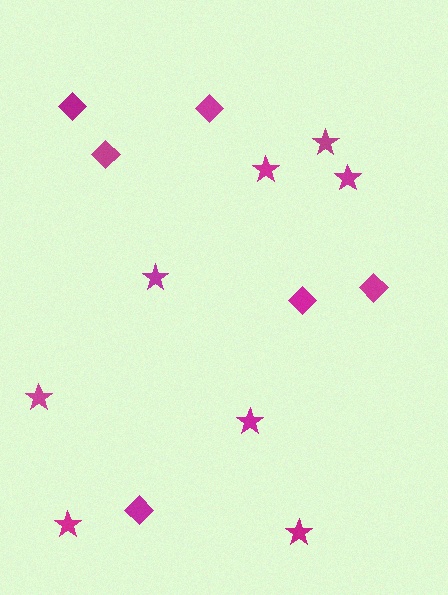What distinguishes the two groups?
There are 2 groups: one group of stars (8) and one group of diamonds (6).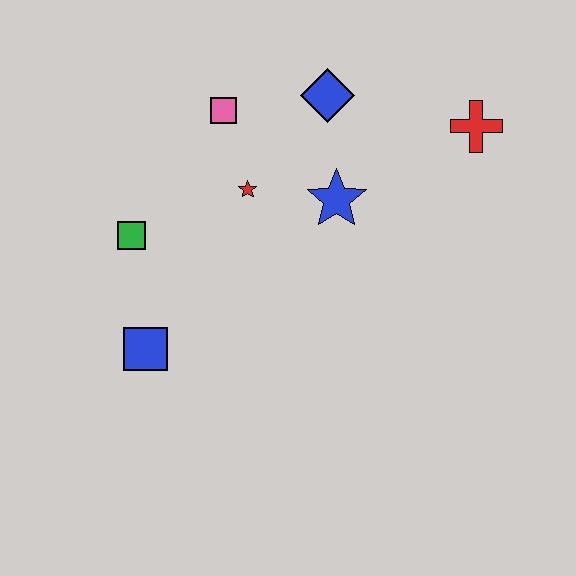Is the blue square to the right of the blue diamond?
No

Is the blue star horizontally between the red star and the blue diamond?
No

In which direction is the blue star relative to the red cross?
The blue star is to the left of the red cross.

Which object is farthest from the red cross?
The blue square is farthest from the red cross.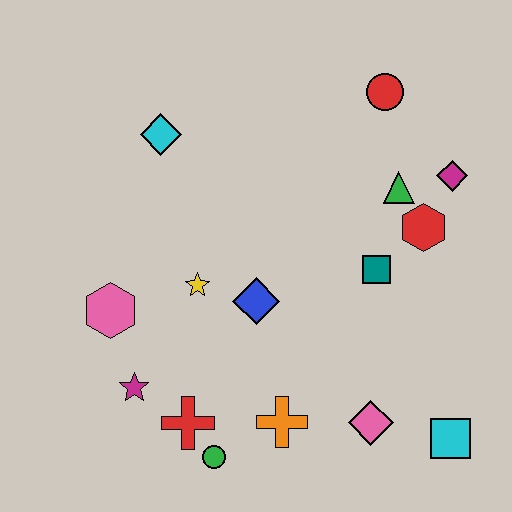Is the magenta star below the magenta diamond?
Yes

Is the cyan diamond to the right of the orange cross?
No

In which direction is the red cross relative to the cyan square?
The red cross is to the left of the cyan square.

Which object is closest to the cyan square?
The pink diamond is closest to the cyan square.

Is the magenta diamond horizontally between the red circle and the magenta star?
No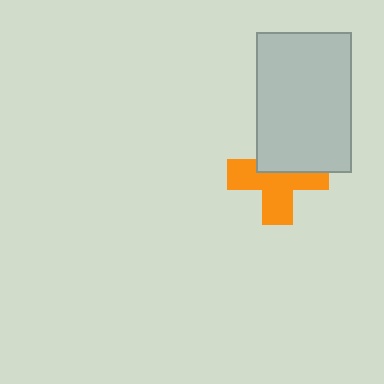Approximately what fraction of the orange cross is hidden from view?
Roughly 41% of the orange cross is hidden behind the light gray rectangle.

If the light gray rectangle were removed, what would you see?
You would see the complete orange cross.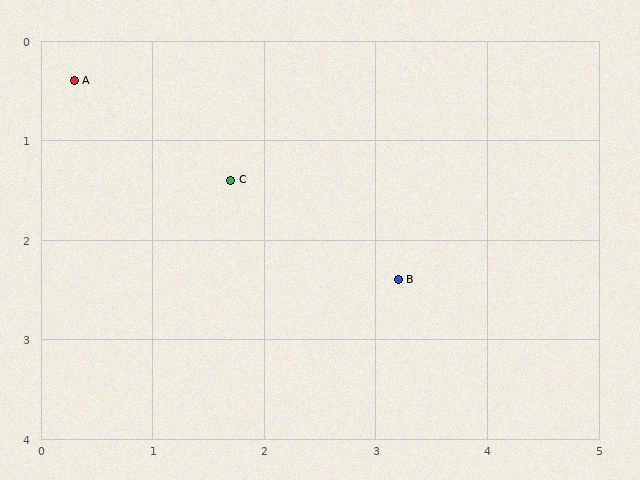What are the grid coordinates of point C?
Point C is at approximately (1.7, 1.4).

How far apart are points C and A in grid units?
Points C and A are about 1.7 grid units apart.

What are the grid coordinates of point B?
Point B is at approximately (3.2, 2.4).